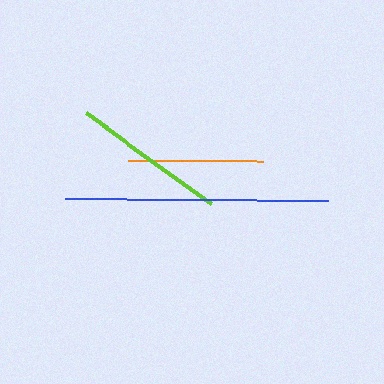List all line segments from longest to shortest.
From longest to shortest: blue, lime, orange.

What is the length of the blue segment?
The blue segment is approximately 264 pixels long.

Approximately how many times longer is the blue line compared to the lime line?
The blue line is approximately 1.7 times the length of the lime line.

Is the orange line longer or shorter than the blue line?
The blue line is longer than the orange line.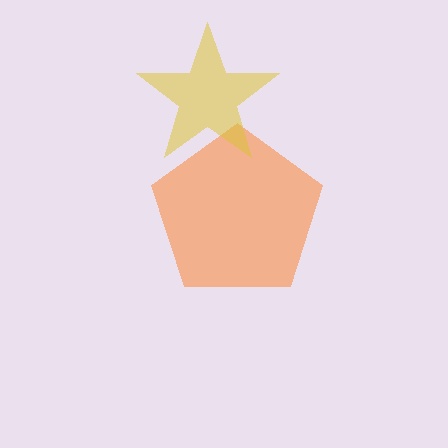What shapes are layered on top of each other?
The layered shapes are: an orange pentagon, a yellow star.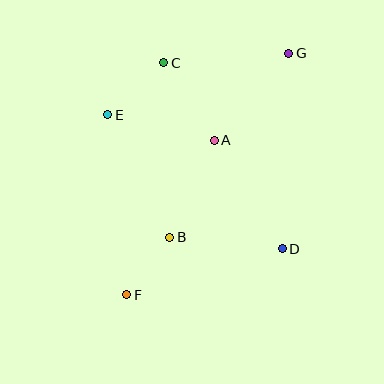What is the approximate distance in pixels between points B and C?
The distance between B and C is approximately 175 pixels.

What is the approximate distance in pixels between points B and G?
The distance between B and G is approximately 219 pixels.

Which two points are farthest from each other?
Points F and G are farthest from each other.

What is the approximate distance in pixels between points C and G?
The distance between C and G is approximately 125 pixels.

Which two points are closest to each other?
Points B and F are closest to each other.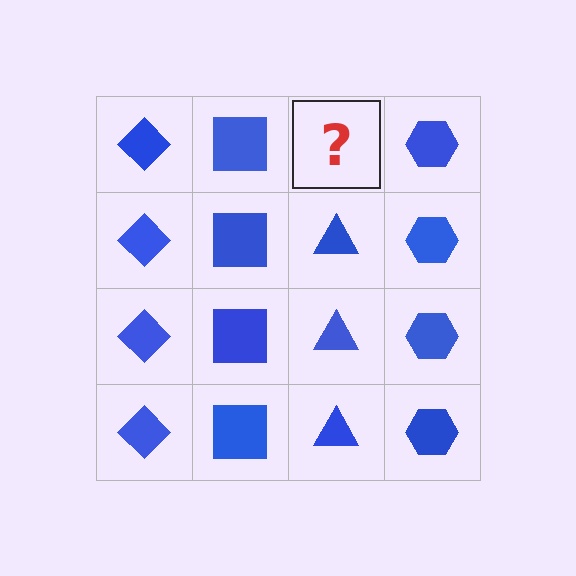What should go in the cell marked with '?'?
The missing cell should contain a blue triangle.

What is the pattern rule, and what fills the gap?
The rule is that each column has a consistent shape. The gap should be filled with a blue triangle.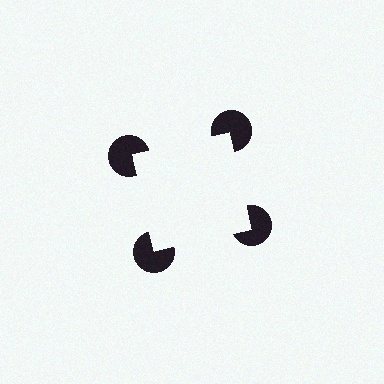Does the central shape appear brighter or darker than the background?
It typically appears slightly brighter than the background, even though no actual brightness change is drawn.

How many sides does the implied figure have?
4 sides.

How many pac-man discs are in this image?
There are 4 — one at each vertex of the illusory square.